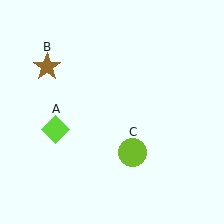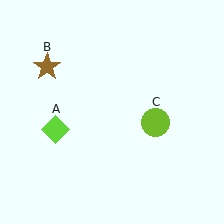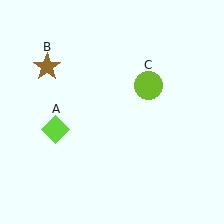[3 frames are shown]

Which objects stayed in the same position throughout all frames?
Lime diamond (object A) and brown star (object B) remained stationary.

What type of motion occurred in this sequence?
The lime circle (object C) rotated counterclockwise around the center of the scene.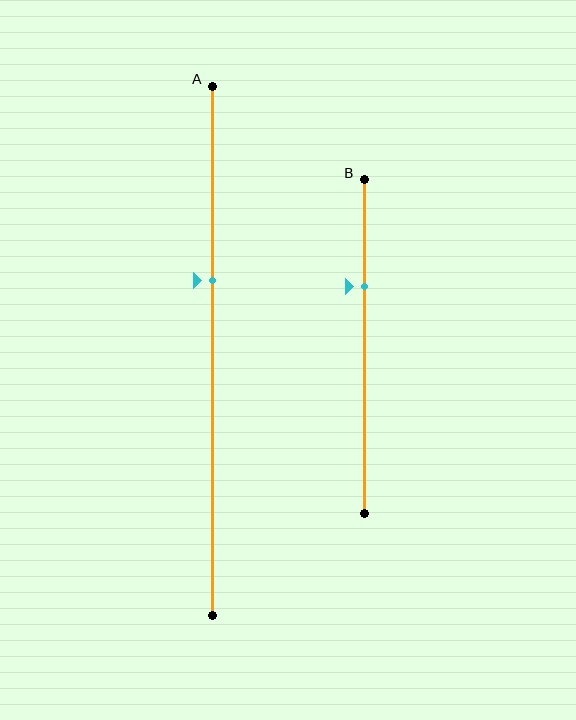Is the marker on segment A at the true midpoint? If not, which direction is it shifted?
No, the marker on segment A is shifted upward by about 13% of the segment length.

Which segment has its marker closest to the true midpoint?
Segment A has its marker closest to the true midpoint.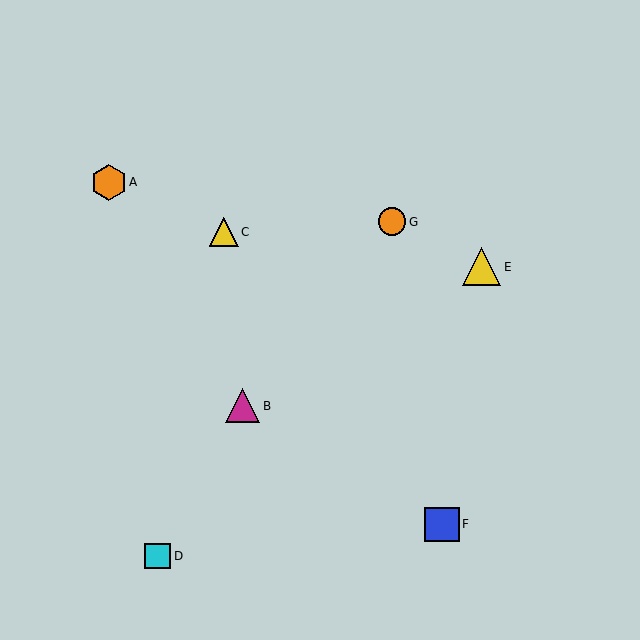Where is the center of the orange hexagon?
The center of the orange hexagon is at (109, 182).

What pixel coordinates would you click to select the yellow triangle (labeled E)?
Click at (482, 267) to select the yellow triangle E.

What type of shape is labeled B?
Shape B is a magenta triangle.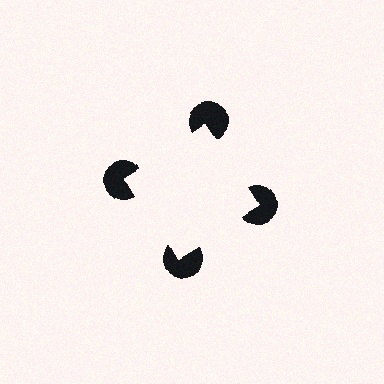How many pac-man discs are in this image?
There are 4 — one at each vertex of the illusory square.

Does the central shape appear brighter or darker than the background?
It typically appears slightly brighter than the background, even though no actual brightness change is drawn.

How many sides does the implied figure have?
4 sides.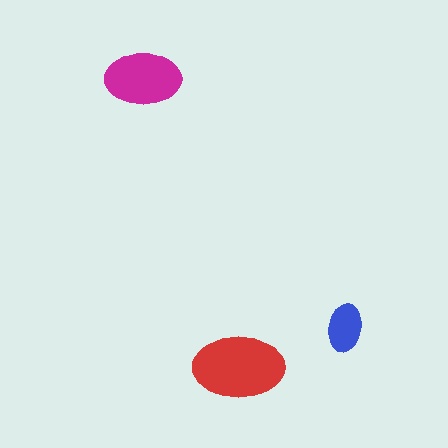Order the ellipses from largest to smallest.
the red one, the magenta one, the blue one.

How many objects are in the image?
There are 3 objects in the image.